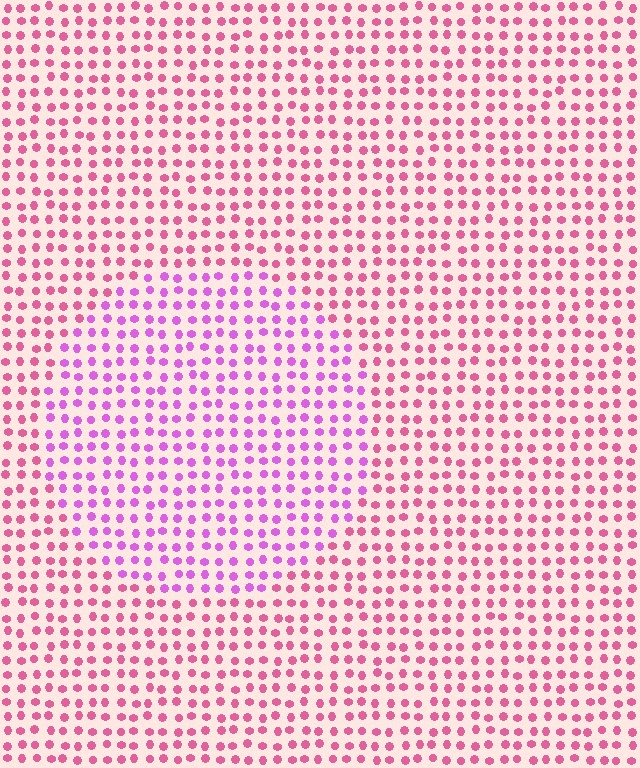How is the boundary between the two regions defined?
The boundary is defined purely by a slight shift in hue (about 36 degrees). Spacing, size, and orientation are identical on both sides.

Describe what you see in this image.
The image is filled with small pink elements in a uniform arrangement. A circle-shaped region is visible where the elements are tinted to a slightly different hue, forming a subtle color boundary.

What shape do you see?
I see a circle.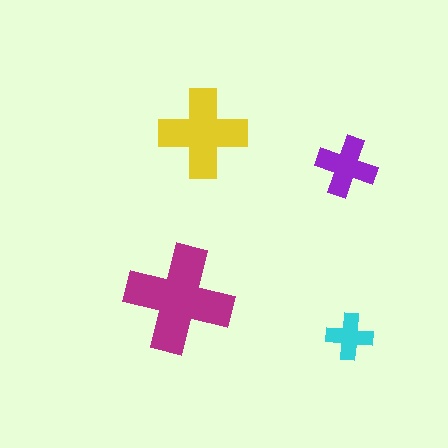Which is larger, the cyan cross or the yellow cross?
The yellow one.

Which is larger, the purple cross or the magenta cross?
The magenta one.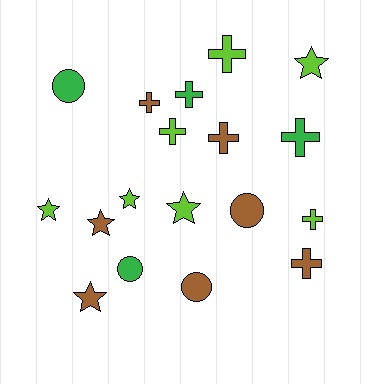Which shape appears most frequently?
Cross, with 8 objects.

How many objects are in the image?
There are 18 objects.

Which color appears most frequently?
Brown, with 7 objects.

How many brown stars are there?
There are 2 brown stars.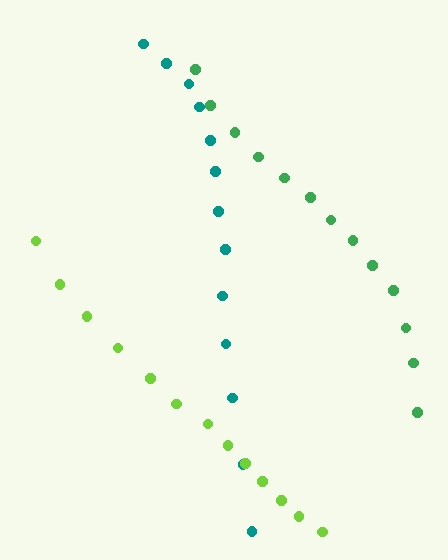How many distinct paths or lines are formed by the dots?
There are 3 distinct paths.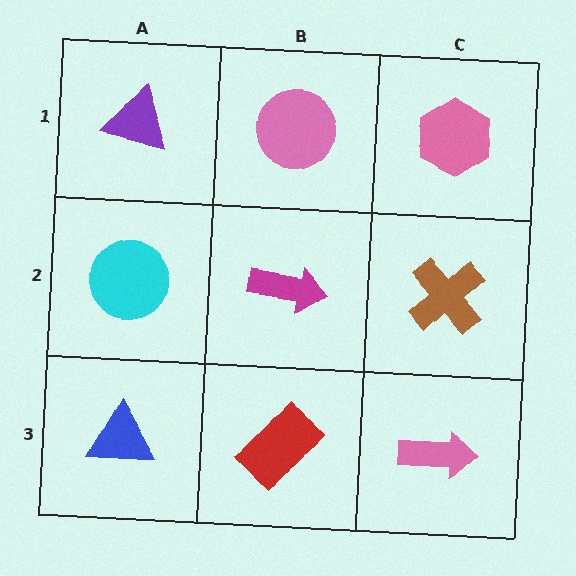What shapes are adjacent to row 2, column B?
A pink circle (row 1, column B), a red rectangle (row 3, column B), a cyan circle (row 2, column A), a brown cross (row 2, column C).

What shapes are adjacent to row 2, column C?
A pink hexagon (row 1, column C), a pink arrow (row 3, column C), a magenta arrow (row 2, column B).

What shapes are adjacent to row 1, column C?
A brown cross (row 2, column C), a pink circle (row 1, column B).